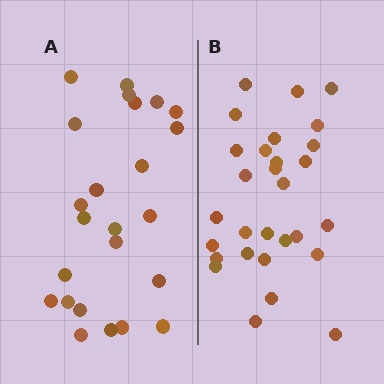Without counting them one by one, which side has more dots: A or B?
Region B (the right region) has more dots.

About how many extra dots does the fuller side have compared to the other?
Region B has about 5 more dots than region A.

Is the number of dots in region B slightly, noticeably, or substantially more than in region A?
Region B has only slightly more — the two regions are fairly close. The ratio is roughly 1.2 to 1.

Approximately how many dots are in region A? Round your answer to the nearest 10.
About 20 dots. (The exact count is 24, which rounds to 20.)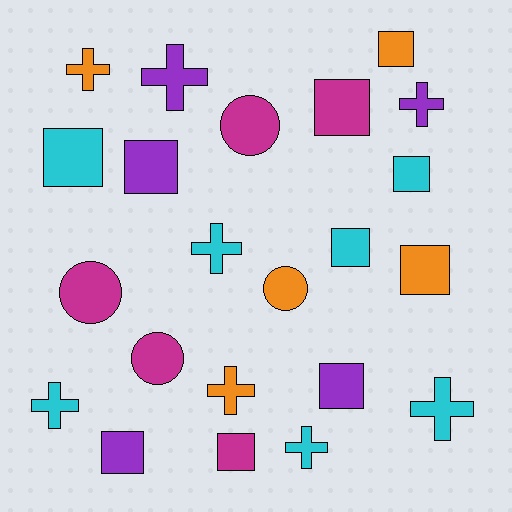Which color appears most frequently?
Cyan, with 7 objects.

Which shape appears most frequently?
Square, with 10 objects.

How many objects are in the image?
There are 22 objects.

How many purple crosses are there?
There are 2 purple crosses.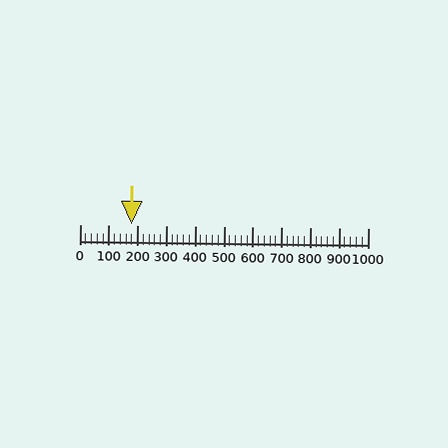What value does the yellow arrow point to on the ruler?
The yellow arrow points to approximately 180.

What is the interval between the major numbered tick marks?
The major tick marks are spaced 100 units apart.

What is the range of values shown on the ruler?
The ruler shows values from 0 to 1000.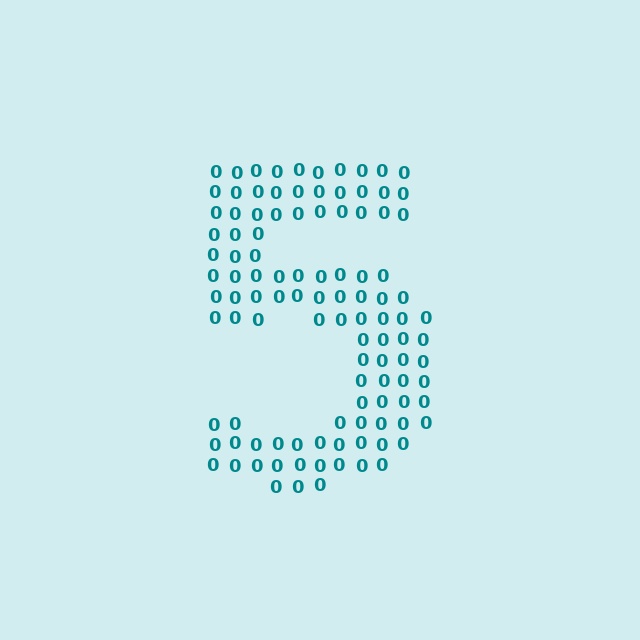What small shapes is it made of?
It is made of small digit 0's.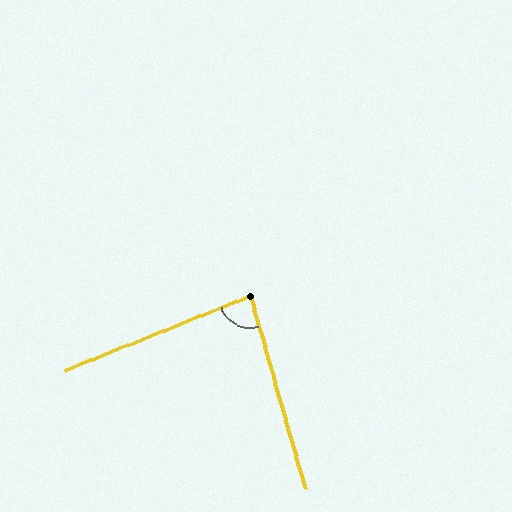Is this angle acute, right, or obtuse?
It is acute.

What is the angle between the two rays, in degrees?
Approximately 84 degrees.